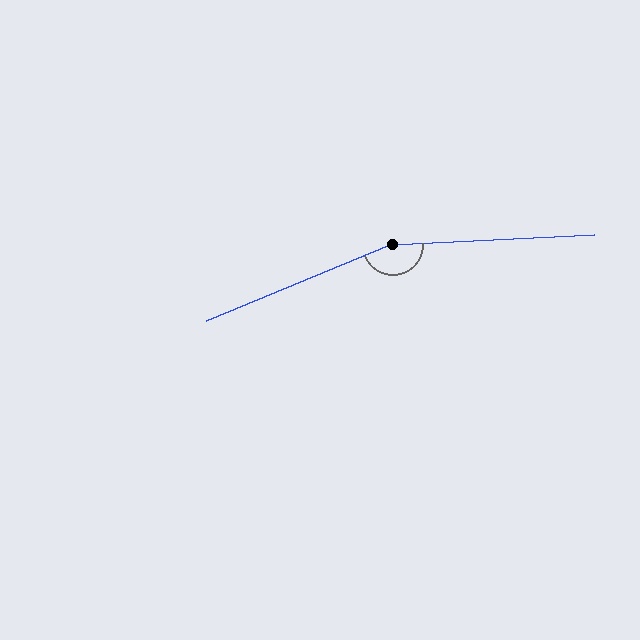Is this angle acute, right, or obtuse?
It is obtuse.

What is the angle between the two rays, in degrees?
Approximately 161 degrees.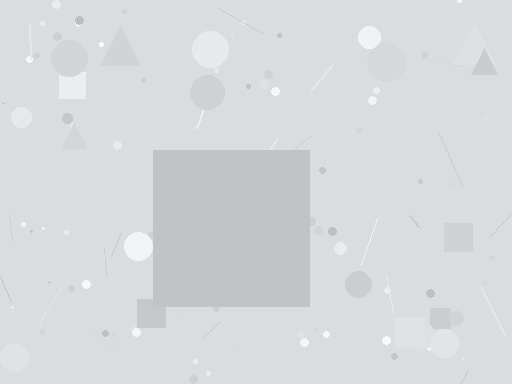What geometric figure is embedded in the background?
A square is embedded in the background.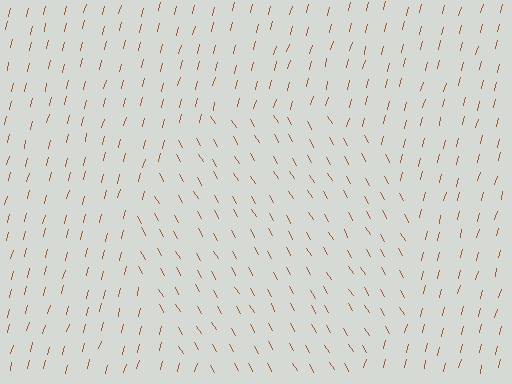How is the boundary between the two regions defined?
The boundary is defined purely by a change in line orientation (approximately 45 degrees difference). All lines are the same color and thickness.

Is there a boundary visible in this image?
Yes, there is a texture boundary formed by a change in line orientation.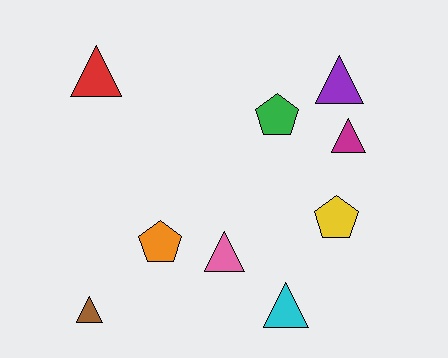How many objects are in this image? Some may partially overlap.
There are 9 objects.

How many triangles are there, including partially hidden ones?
There are 6 triangles.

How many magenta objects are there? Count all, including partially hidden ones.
There is 1 magenta object.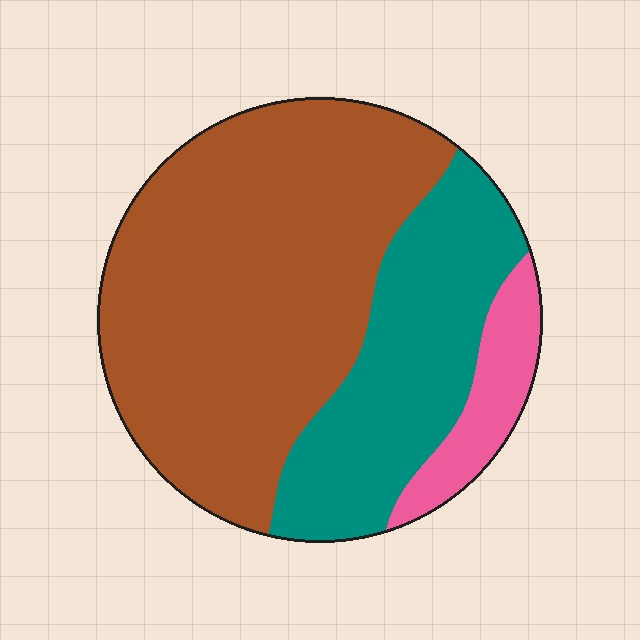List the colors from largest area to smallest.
From largest to smallest: brown, teal, pink.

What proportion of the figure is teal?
Teal takes up about one third (1/3) of the figure.